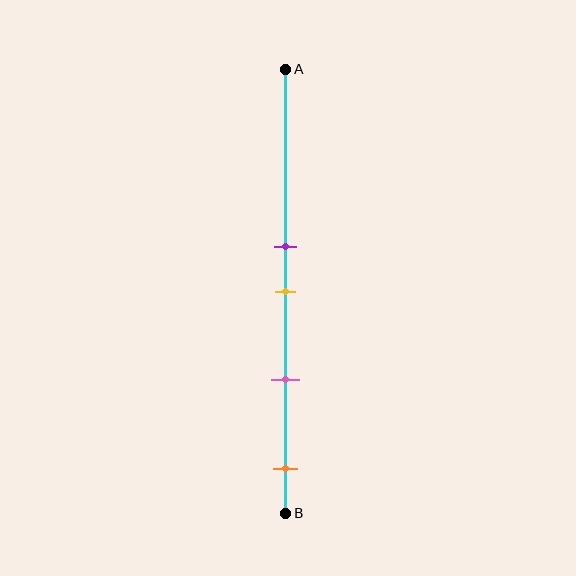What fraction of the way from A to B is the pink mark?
The pink mark is approximately 70% (0.7) of the way from A to B.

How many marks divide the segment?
There are 4 marks dividing the segment.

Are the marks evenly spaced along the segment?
No, the marks are not evenly spaced.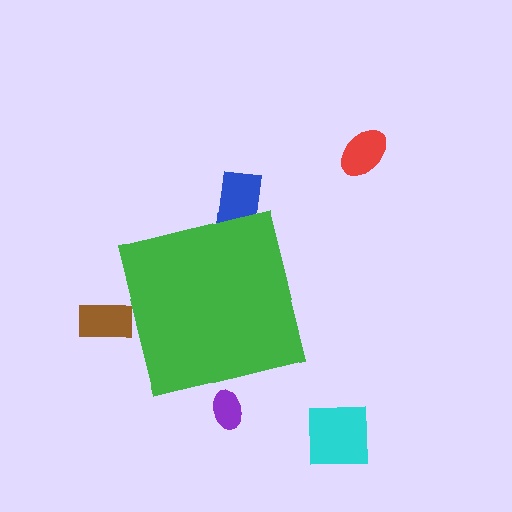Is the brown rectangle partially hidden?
Yes, the brown rectangle is partially hidden behind the green square.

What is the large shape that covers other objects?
A green square.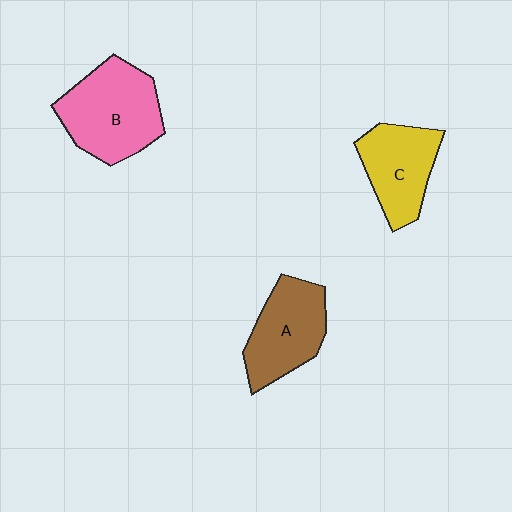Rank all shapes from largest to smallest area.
From largest to smallest: B (pink), A (brown), C (yellow).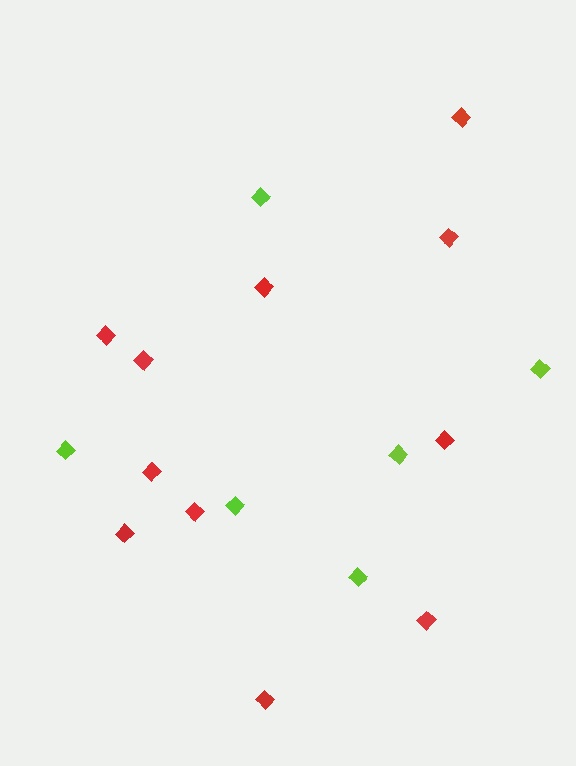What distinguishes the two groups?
There are 2 groups: one group of lime diamonds (6) and one group of red diamonds (11).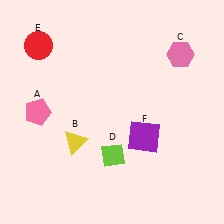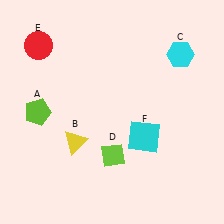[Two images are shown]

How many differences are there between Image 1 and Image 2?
There are 3 differences between the two images.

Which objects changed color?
A changed from pink to lime. C changed from pink to cyan. F changed from purple to cyan.